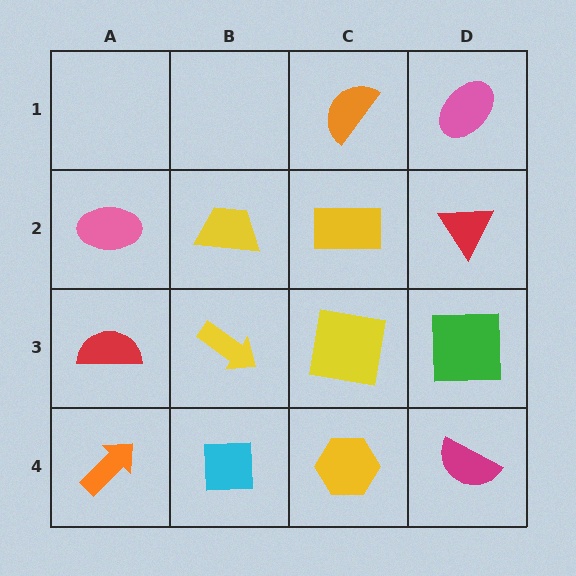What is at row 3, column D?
A green square.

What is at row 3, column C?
A yellow square.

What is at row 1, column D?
A pink ellipse.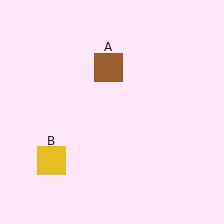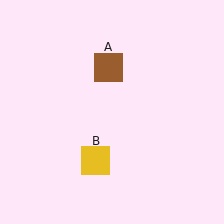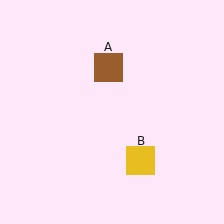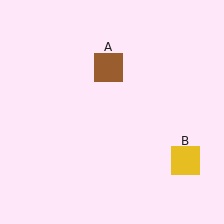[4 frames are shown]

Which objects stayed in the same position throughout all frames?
Brown square (object A) remained stationary.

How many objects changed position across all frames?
1 object changed position: yellow square (object B).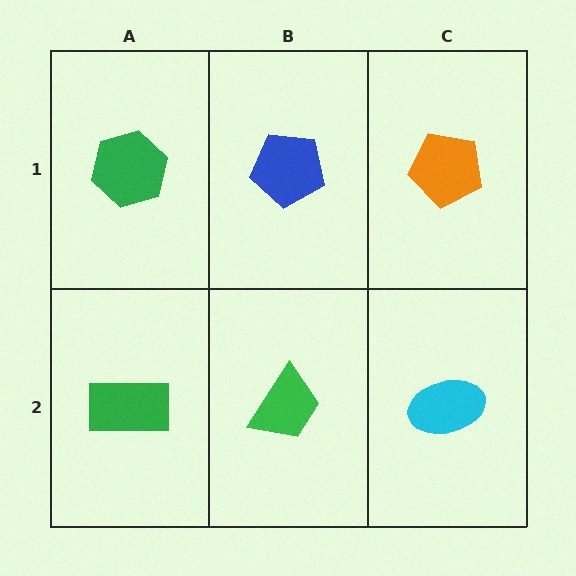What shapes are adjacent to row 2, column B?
A blue pentagon (row 1, column B), a green rectangle (row 2, column A), a cyan ellipse (row 2, column C).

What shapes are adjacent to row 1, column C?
A cyan ellipse (row 2, column C), a blue pentagon (row 1, column B).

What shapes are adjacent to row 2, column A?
A green hexagon (row 1, column A), a green trapezoid (row 2, column B).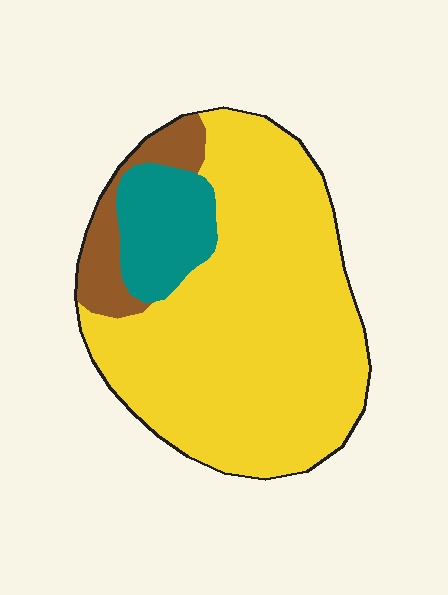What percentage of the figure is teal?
Teal takes up about one eighth (1/8) of the figure.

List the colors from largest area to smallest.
From largest to smallest: yellow, teal, brown.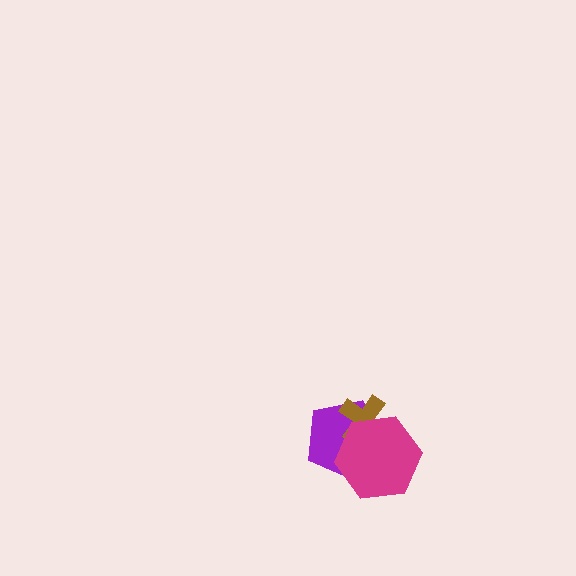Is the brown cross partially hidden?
Yes, it is partially covered by another shape.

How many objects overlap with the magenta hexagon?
2 objects overlap with the magenta hexagon.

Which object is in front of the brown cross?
The magenta hexagon is in front of the brown cross.